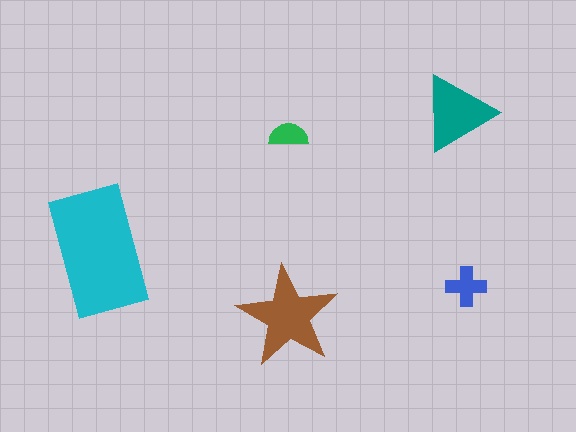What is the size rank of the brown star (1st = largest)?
2nd.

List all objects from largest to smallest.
The cyan rectangle, the brown star, the teal triangle, the blue cross, the green semicircle.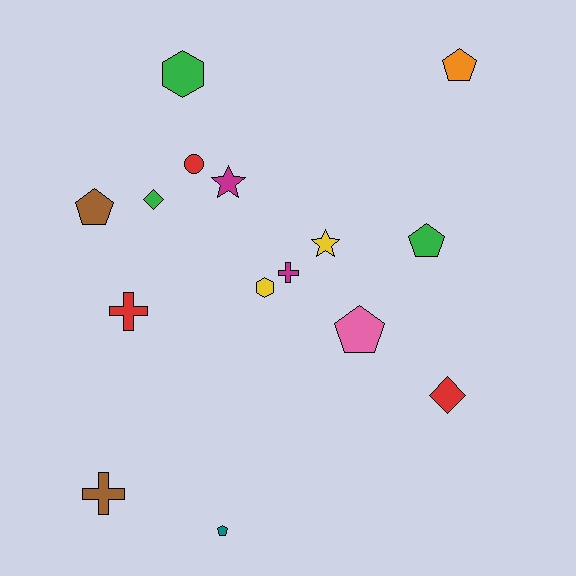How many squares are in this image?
There are no squares.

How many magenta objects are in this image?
There are 2 magenta objects.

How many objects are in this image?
There are 15 objects.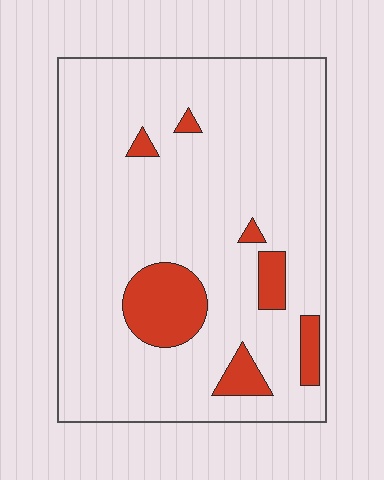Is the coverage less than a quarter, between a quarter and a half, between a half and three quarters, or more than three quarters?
Less than a quarter.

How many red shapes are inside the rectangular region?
7.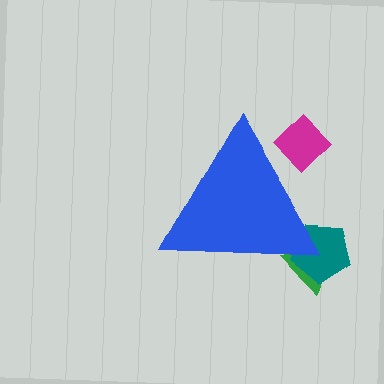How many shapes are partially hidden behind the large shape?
3 shapes are partially hidden.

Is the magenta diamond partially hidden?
Yes, the magenta diamond is partially hidden behind the blue triangle.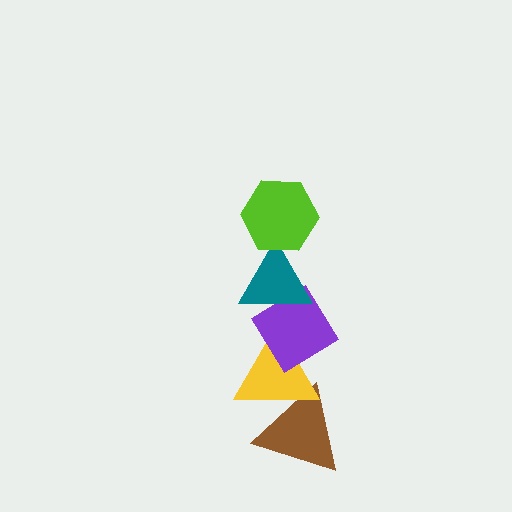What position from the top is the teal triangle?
The teal triangle is 2nd from the top.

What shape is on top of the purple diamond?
The teal triangle is on top of the purple diamond.